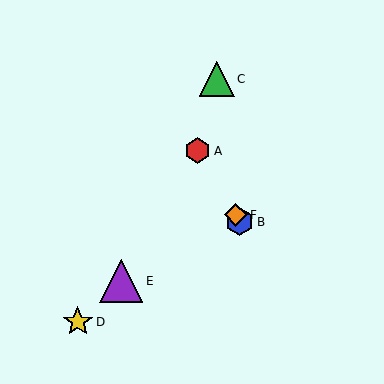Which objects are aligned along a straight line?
Objects A, B, F are aligned along a straight line.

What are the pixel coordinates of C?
Object C is at (217, 79).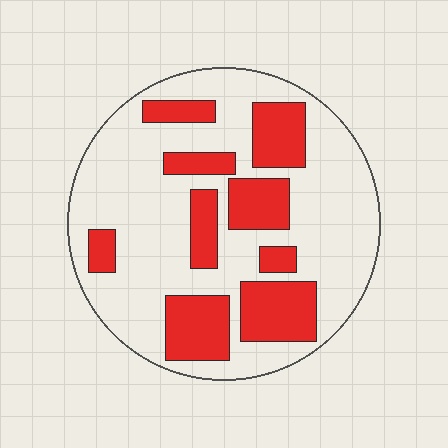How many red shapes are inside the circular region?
9.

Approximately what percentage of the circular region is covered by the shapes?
Approximately 30%.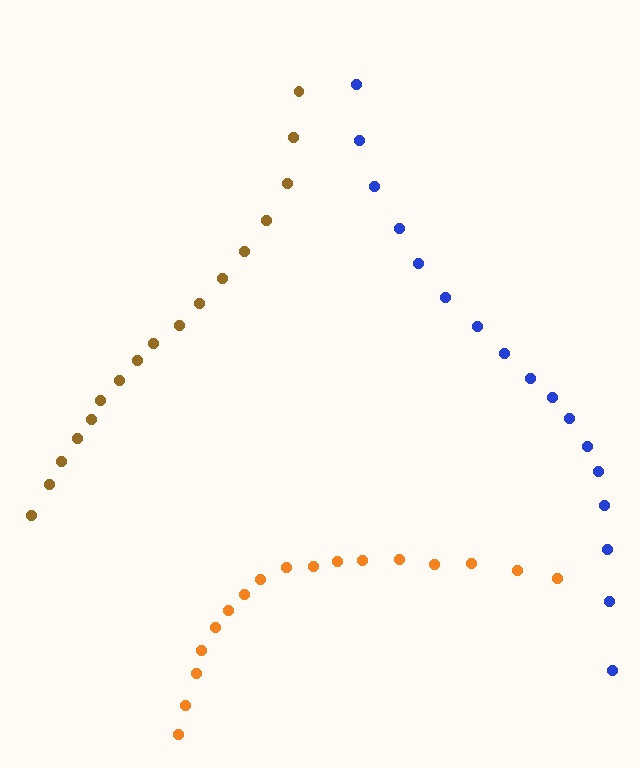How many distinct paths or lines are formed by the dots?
There are 3 distinct paths.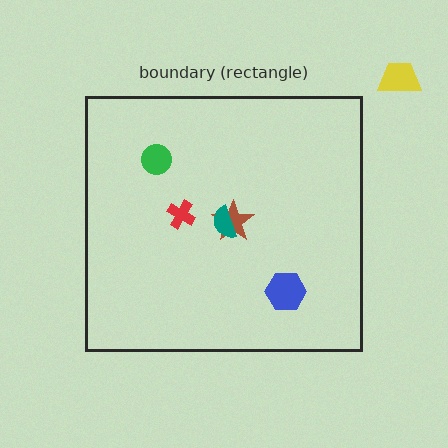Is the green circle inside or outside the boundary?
Inside.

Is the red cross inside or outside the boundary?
Inside.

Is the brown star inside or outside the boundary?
Inside.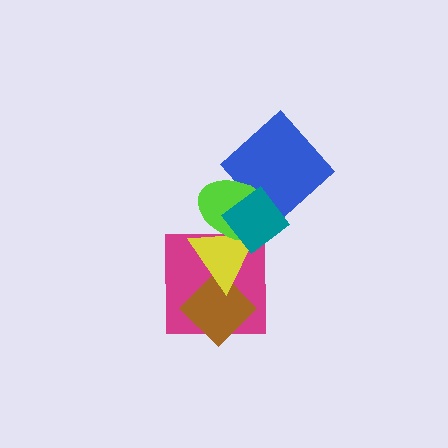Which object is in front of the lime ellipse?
The teal diamond is in front of the lime ellipse.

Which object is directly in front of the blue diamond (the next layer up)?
The lime ellipse is directly in front of the blue diamond.